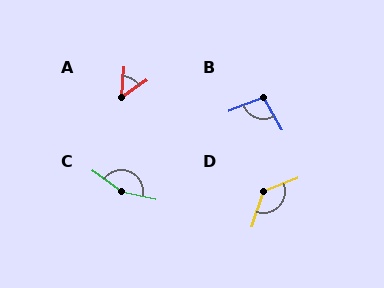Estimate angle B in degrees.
Approximately 98 degrees.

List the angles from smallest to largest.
A (51°), B (98°), D (129°), C (156°).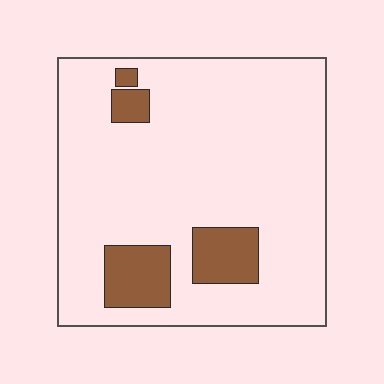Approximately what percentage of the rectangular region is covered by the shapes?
Approximately 15%.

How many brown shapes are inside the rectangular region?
4.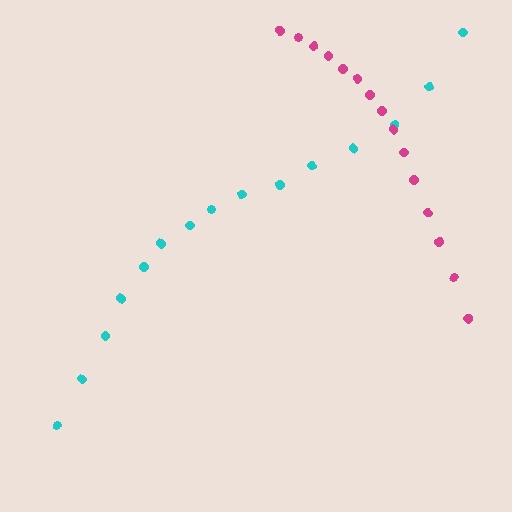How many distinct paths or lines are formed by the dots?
There are 2 distinct paths.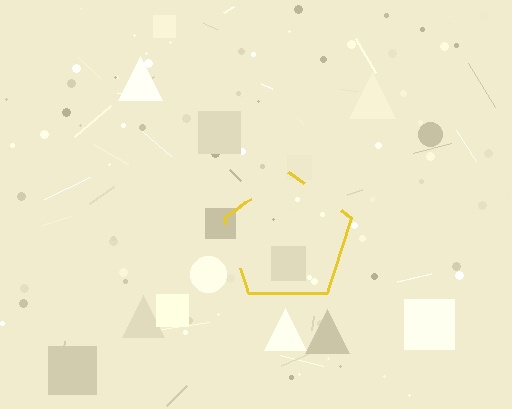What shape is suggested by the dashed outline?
The dashed outline suggests a pentagon.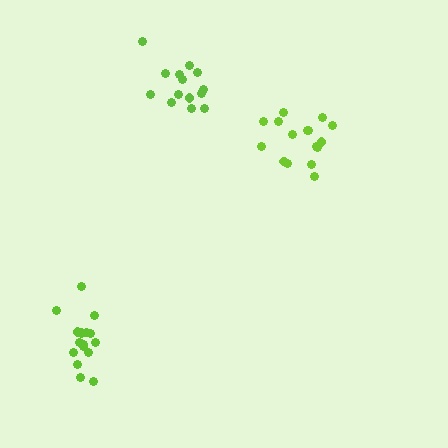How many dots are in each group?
Group 1: 14 dots, Group 2: 16 dots, Group 3: 17 dots (47 total).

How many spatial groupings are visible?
There are 3 spatial groupings.